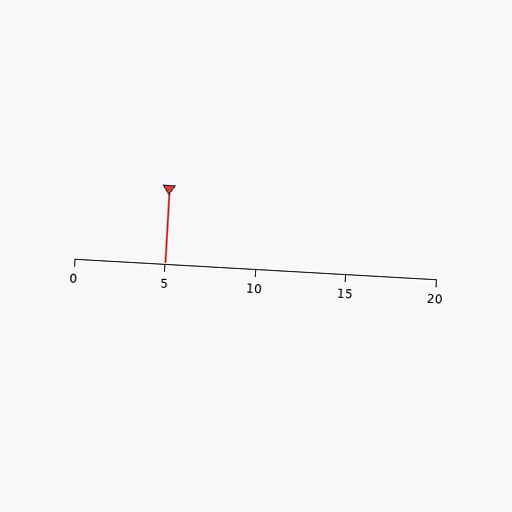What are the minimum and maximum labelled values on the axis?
The axis runs from 0 to 20.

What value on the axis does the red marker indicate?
The marker indicates approximately 5.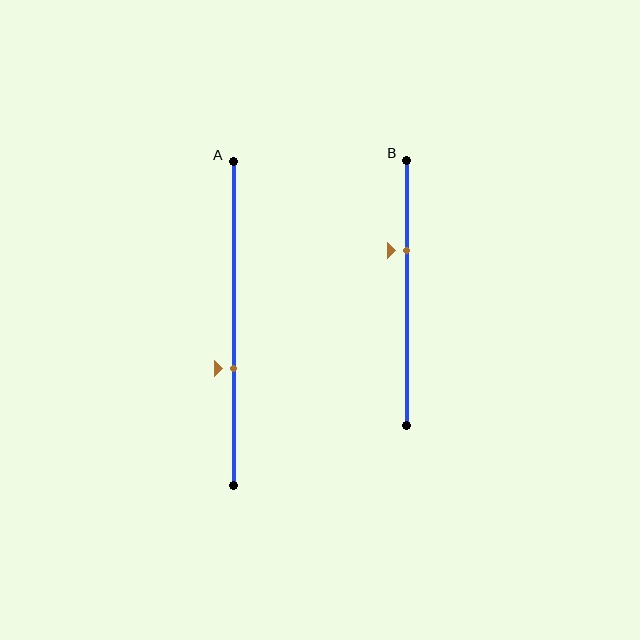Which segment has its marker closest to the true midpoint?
Segment A has its marker closest to the true midpoint.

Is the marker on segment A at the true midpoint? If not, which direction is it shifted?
No, the marker on segment A is shifted downward by about 14% of the segment length.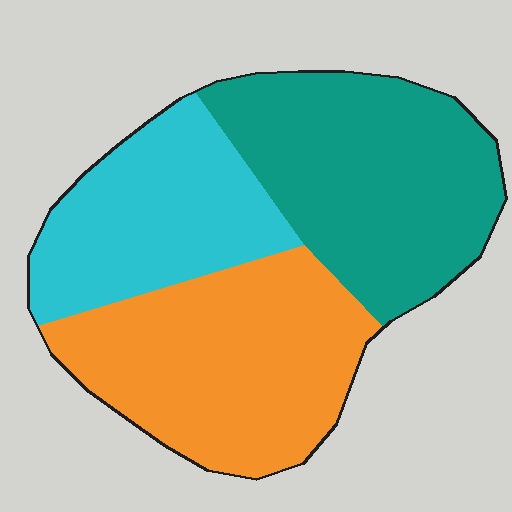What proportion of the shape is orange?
Orange takes up about three eighths (3/8) of the shape.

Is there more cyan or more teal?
Teal.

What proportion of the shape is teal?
Teal takes up between a quarter and a half of the shape.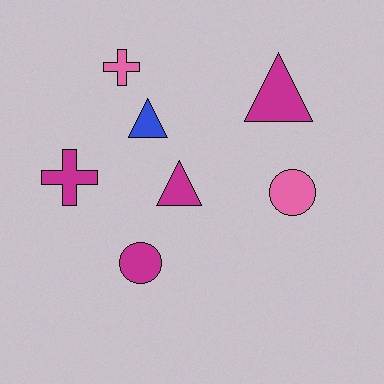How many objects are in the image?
There are 7 objects.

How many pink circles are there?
There is 1 pink circle.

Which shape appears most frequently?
Triangle, with 3 objects.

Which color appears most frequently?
Magenta, with 4 objects.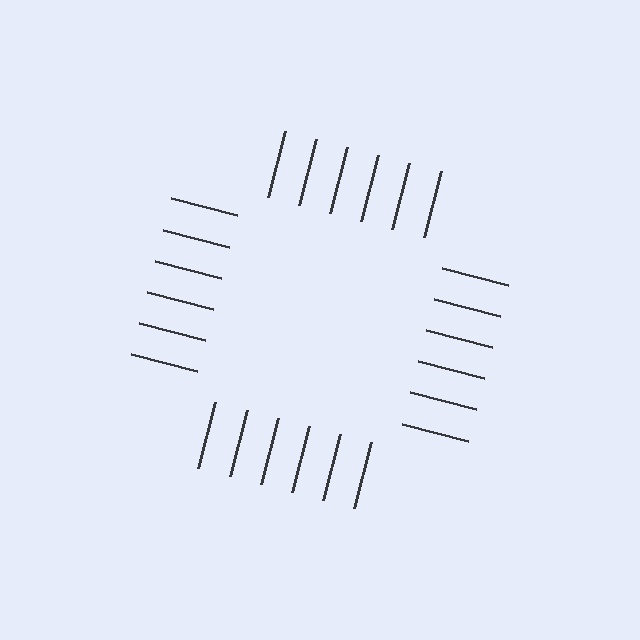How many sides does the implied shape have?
4 sides — the line-ends trace a square.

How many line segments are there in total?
24 — 6 along each of the 4 edges.